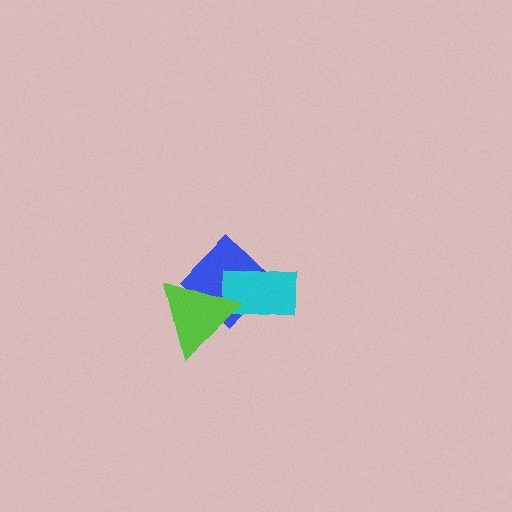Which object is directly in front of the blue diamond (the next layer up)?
The cyan rectangle is directly in front of the blue diamond.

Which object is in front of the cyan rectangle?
The lime triangle is in front of the cyan rectangle.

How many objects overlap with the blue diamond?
2 objects overlap with the blue diamond.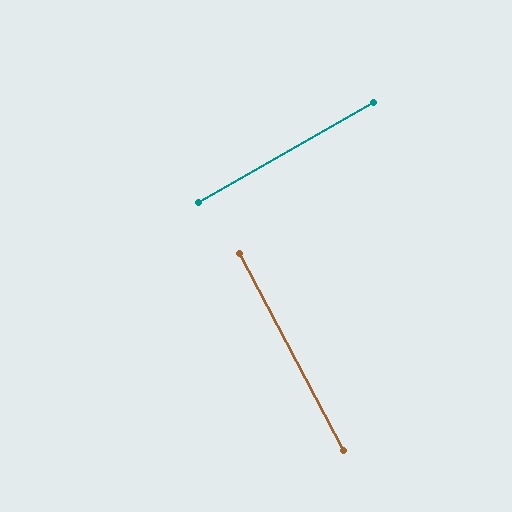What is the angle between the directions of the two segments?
Approximately 88 degrees.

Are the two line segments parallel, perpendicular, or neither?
Perpendicular — they meet at approximately 88°.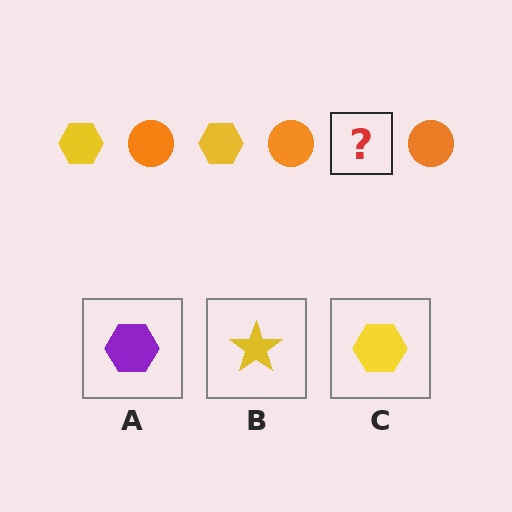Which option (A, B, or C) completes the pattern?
C.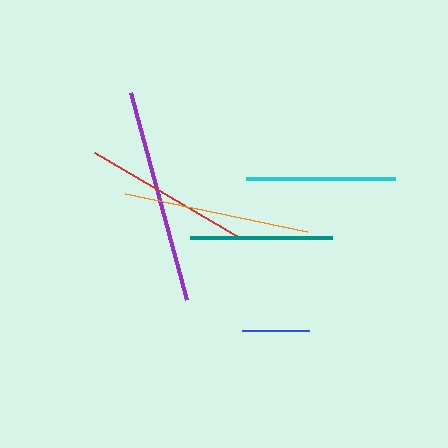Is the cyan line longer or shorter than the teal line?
The cyan line is longer than the teal line.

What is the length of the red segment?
The red segment is approximately 167 pixels long.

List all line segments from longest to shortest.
From longest to shortest: purple, orange, red, cyan, teal, blue.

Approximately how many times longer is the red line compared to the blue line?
The red line is approximately 2.5 times the length of the blue line.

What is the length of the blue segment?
The blue segment is approximately 67 pixels long.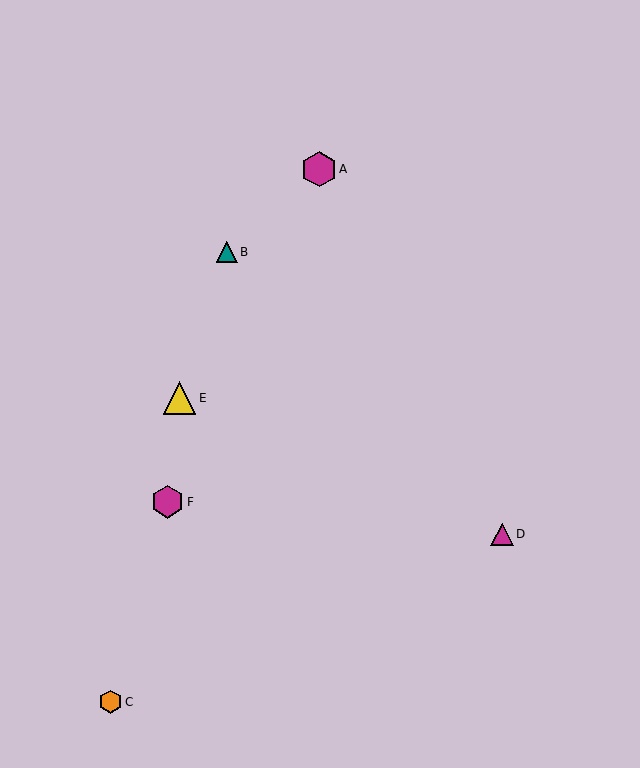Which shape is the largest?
The magenta hexagon (labeled A) is the largest.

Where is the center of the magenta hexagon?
The center of the magenta hexagon is at (319, 169).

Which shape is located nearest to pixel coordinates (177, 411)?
The yellow triangle (labeled E) at (179, 398) is nearest to that location.